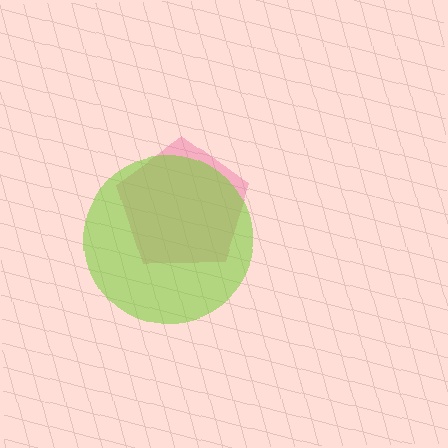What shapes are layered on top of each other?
The layered shapes are: a pink pentagon, a lime circle.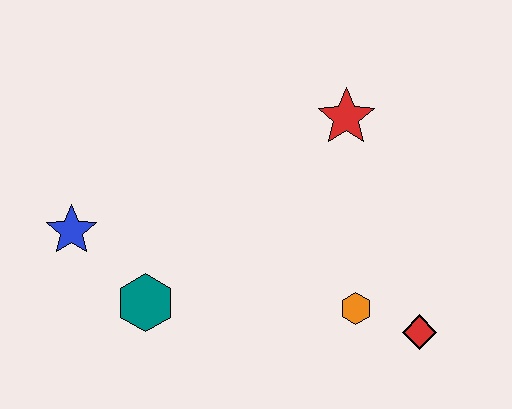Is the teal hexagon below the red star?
Yes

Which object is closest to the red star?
The orange hexagon is closest to the red star.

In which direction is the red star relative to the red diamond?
The red star is above the red diamond.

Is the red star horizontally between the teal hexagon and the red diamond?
Yes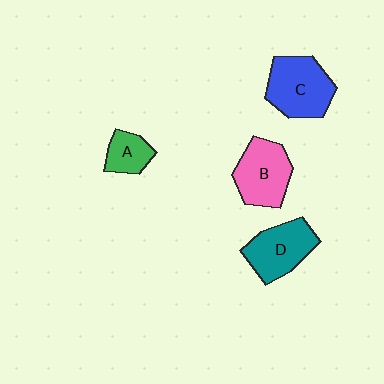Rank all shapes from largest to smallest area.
From largest to smallest: C (blue), B (pink), D (teal), A (green).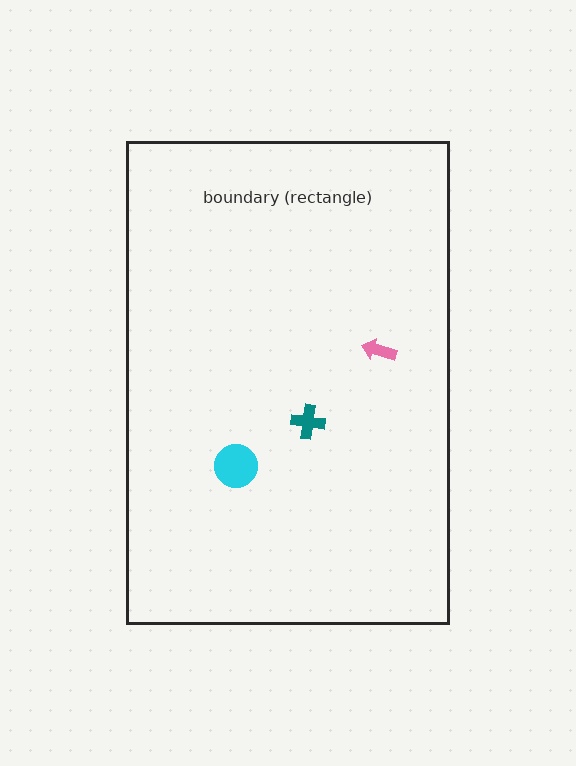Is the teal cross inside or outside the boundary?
Inside.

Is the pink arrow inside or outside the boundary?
Inside.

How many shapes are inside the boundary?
3 inside, 0 outside.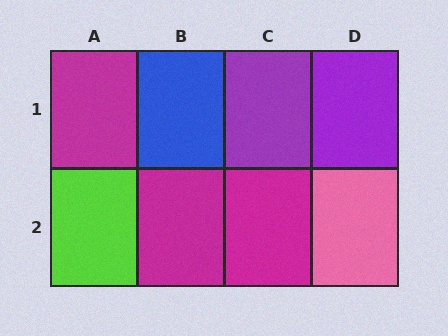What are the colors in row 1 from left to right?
Magenta, blue, purple, purple.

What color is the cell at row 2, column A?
Lime.